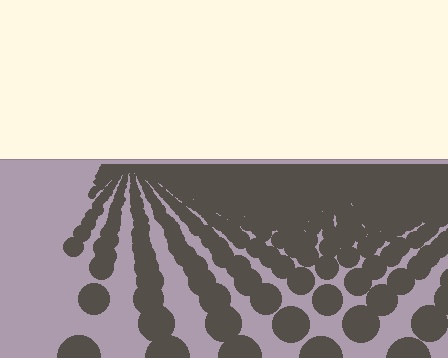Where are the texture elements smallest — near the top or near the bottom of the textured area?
Near the top.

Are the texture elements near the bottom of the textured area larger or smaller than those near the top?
Larger. Near the bottom, elements are closer to the viewer and appear at a bigger on-screen size.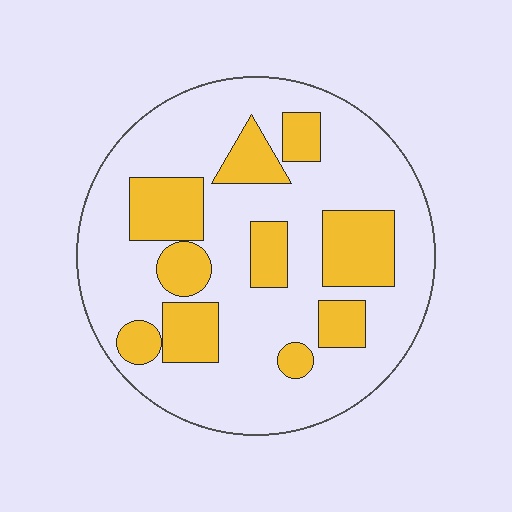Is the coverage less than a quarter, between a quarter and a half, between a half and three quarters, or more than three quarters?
Between a quarter and a half.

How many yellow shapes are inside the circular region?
10.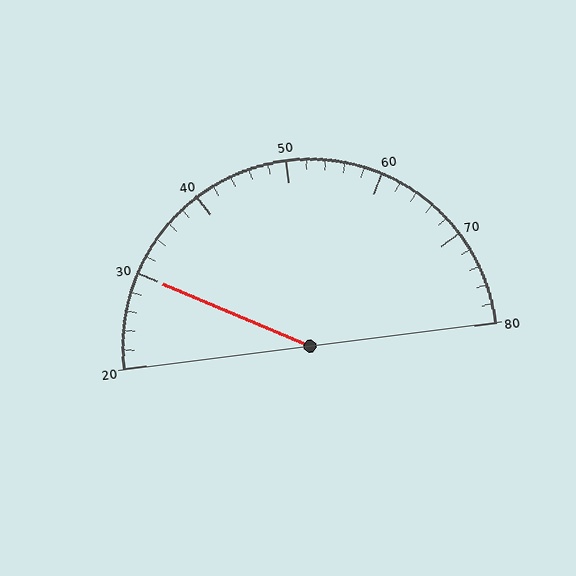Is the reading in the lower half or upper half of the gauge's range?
The reading is in the lower half of the range (20 to 80).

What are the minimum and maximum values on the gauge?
The gauge ranges from 20 to 80.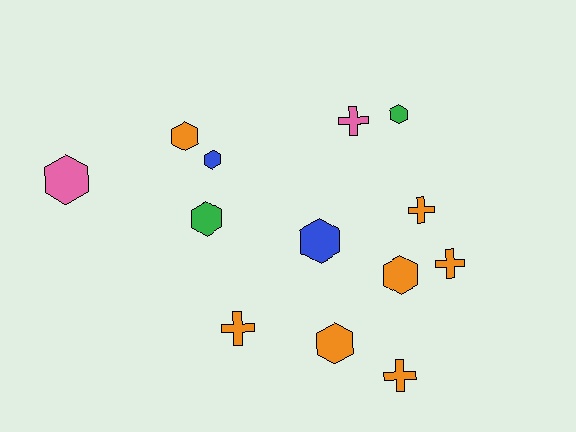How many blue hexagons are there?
There are 2 blue hexagons.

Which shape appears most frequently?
Hexagon, with 8 objects.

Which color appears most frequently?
Orange, with 7 objects.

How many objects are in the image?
There are 13 objects.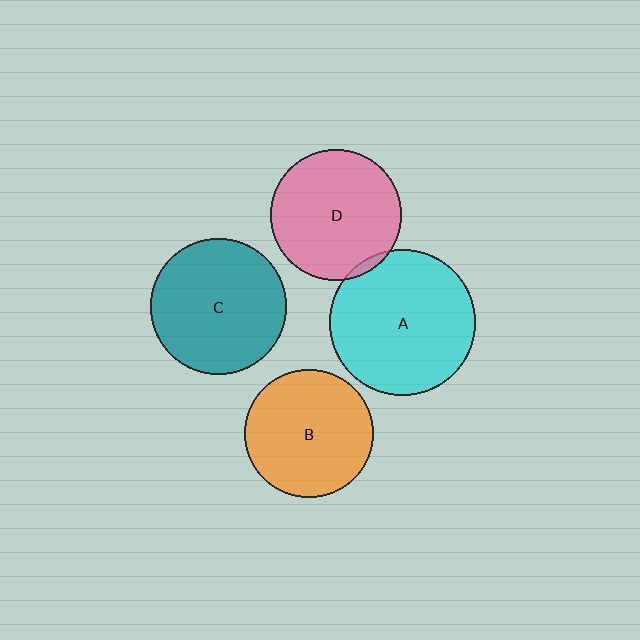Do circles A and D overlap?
Yes.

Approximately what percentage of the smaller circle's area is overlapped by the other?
Approximately 5%.